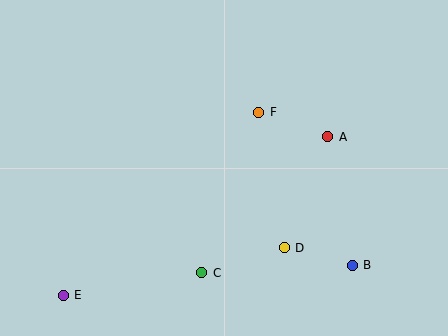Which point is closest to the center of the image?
Point F at (259, 112) is closest to the center.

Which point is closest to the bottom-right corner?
Point B is closest to the bottom-right corner.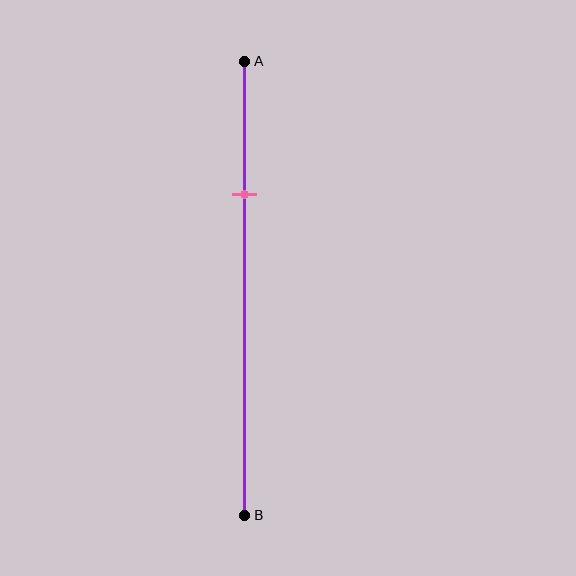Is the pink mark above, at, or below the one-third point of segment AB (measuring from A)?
The pink mark is above the one-third point of segment AB.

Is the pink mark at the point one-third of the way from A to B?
No, the mark is at about 30% from A, not at the 33% one-third point.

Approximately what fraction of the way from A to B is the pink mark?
The pink mark is approximately 30% of the way from A to B.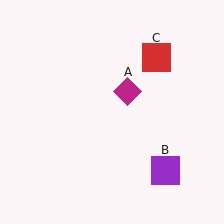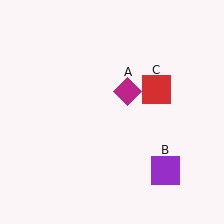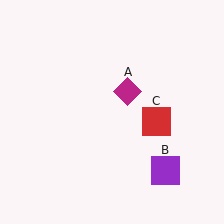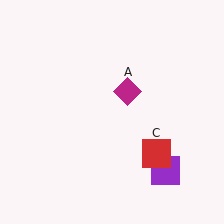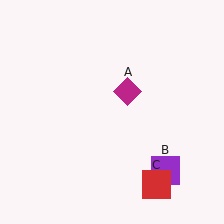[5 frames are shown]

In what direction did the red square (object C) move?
The red square (object C) moved down.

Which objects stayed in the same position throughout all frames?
Magenta diamond (object A) and purple square (object B) remained stationary.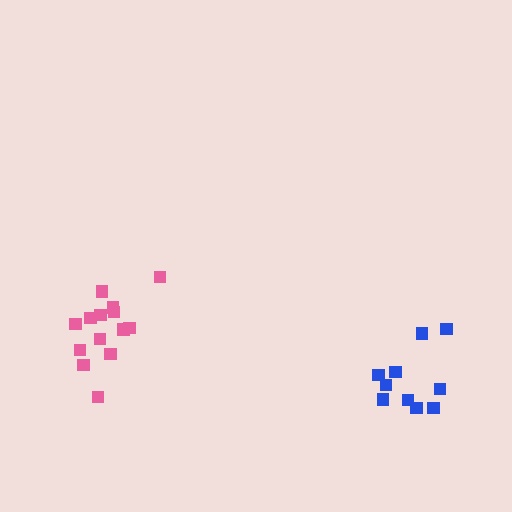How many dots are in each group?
Group 1: 10 dots, Group 2: 14 dots (24 total).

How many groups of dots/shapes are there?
There are 2 groups.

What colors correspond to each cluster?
The clusters are colored: blue, pink.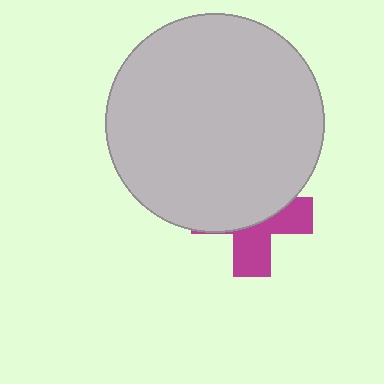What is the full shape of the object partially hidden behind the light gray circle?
The partially hidden object is a magenta cross.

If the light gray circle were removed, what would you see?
You would see the complete magenta cross.